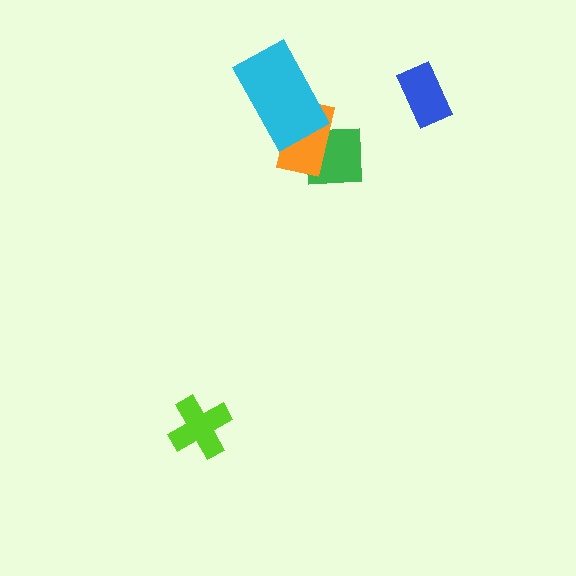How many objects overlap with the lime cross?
0 objects overlap with the lime cross.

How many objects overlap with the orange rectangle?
2 objects overlap with the orange rectangle.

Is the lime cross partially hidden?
No, no other shape covers it.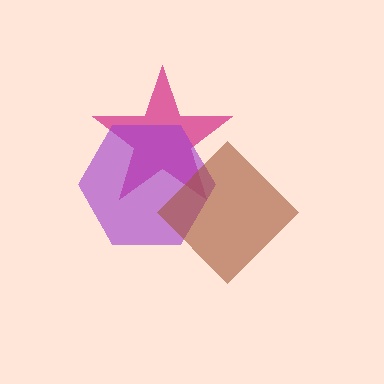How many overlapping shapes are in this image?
There are 3 overlapping shapes in the image.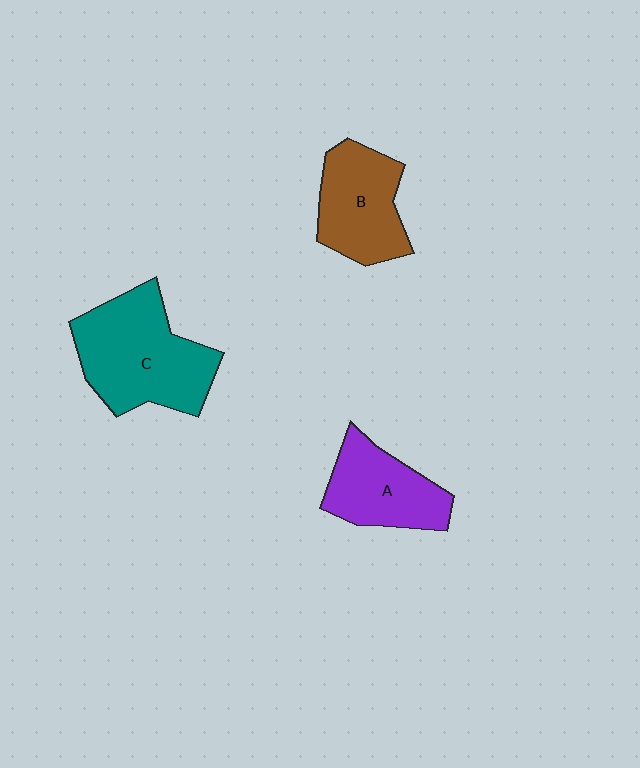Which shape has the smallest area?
Shape A (purple).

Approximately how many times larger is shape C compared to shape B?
Approximately 1.4 times.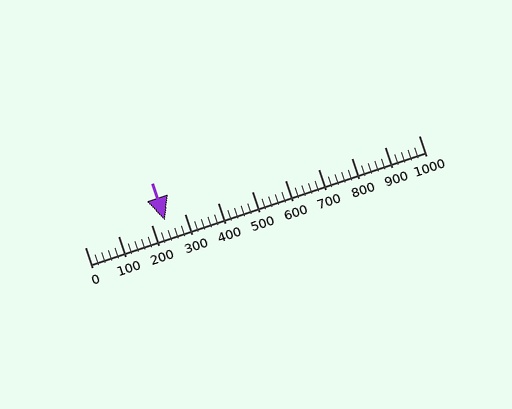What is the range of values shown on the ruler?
The ruler shows values from 0 to 1000.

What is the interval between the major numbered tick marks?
The major tick marks are spaced 100 units apart.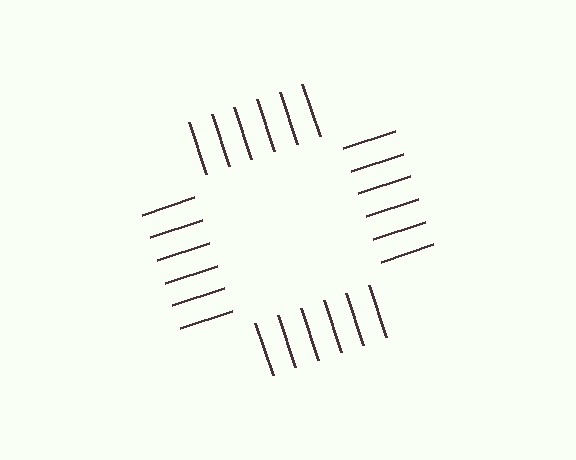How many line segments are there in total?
24 — 6 along each of the 4 edges.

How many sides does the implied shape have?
4 sides — the line-ends trace a square.